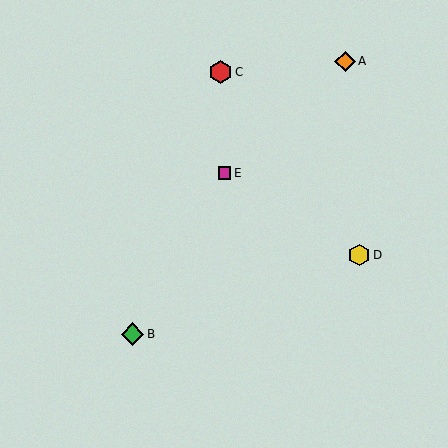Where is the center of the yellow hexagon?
The center of the yellow hexagon is at (359, 255).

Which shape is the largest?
The red hexagon (labeled C) is the largest.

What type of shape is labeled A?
Shape A is an orange diamond.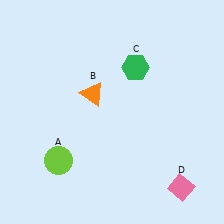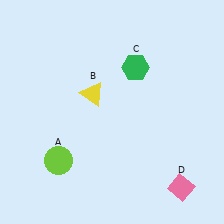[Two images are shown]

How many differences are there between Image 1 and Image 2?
There is 1 difference between the two images.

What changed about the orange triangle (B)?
In Image 1, B is orange. In Image 2, it changed to yellow.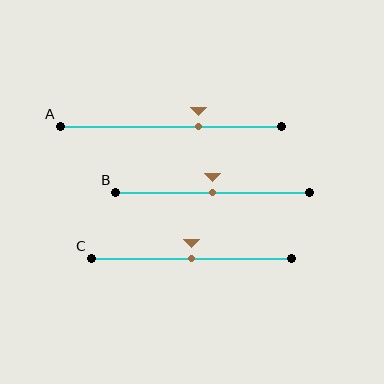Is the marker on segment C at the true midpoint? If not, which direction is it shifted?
Yes, the marker on segment C is at the true midpoint.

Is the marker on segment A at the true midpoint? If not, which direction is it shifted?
No, the marker on segment A is shifted to the right by about 13% of the segment length.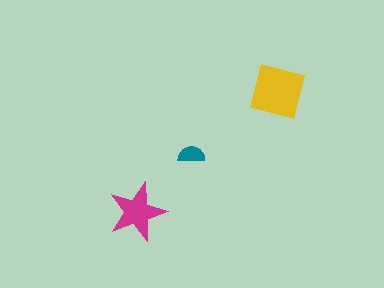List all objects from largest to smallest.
The yellow square, the magenta star, the teal semicircle.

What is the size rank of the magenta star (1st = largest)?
2nd.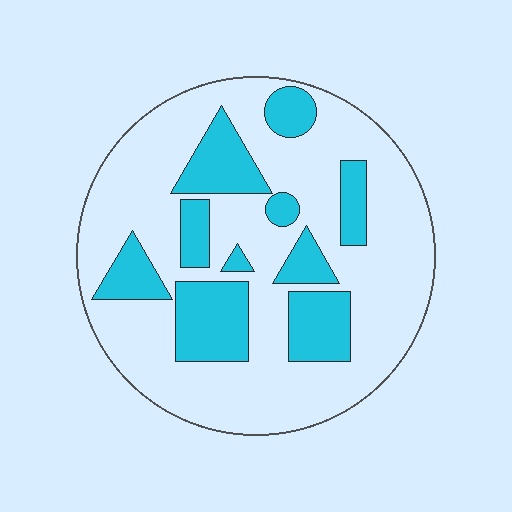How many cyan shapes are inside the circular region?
10.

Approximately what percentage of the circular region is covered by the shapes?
Approximately 30%.